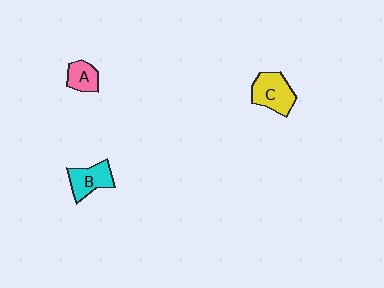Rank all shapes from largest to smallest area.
From largest to smallest: C (yellow), B (cyan), A (pink).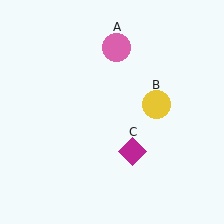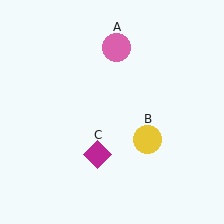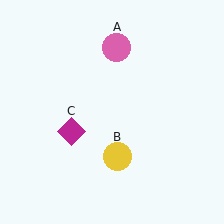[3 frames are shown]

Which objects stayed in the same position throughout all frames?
Pink circle (object A) remained stationary.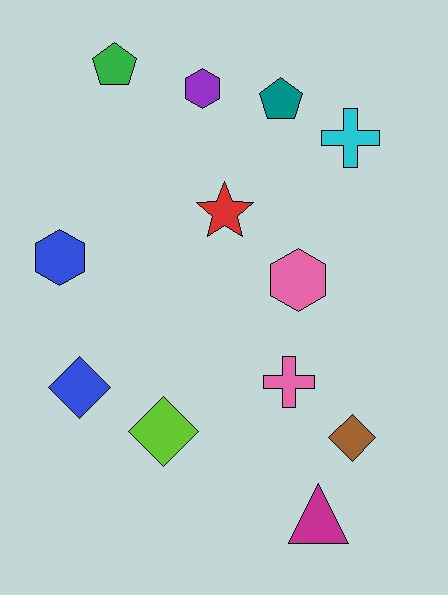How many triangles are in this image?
There is 1 triangle.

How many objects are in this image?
There are 12 objects.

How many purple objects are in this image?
There is 1 purple object.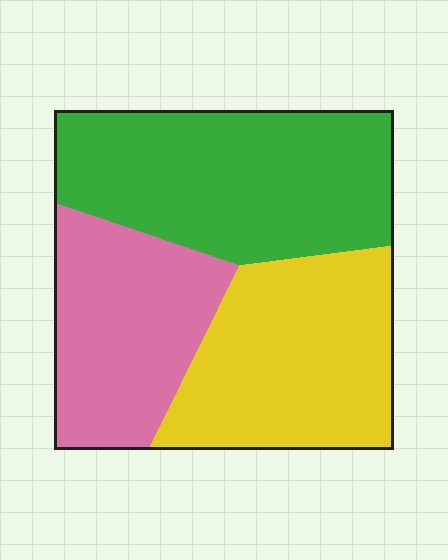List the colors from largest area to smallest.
From largest to smallest: green, yellow, pink.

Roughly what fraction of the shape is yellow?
Yellow covers about 35% of the shape.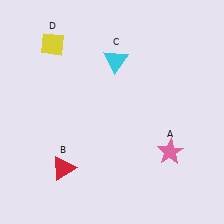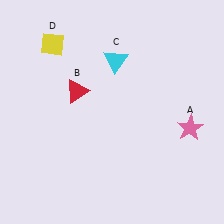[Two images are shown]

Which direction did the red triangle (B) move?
The red triangle (B) moved up.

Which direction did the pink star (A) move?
The pink star (A) moved up.